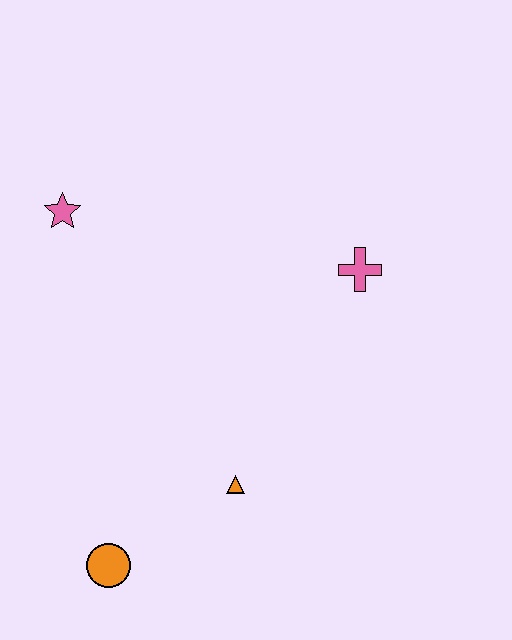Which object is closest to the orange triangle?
The orange circle is closest to the orange triangle.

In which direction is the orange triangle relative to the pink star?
The orange triangle is below the pink star.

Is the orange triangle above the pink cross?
No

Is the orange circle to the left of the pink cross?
Yes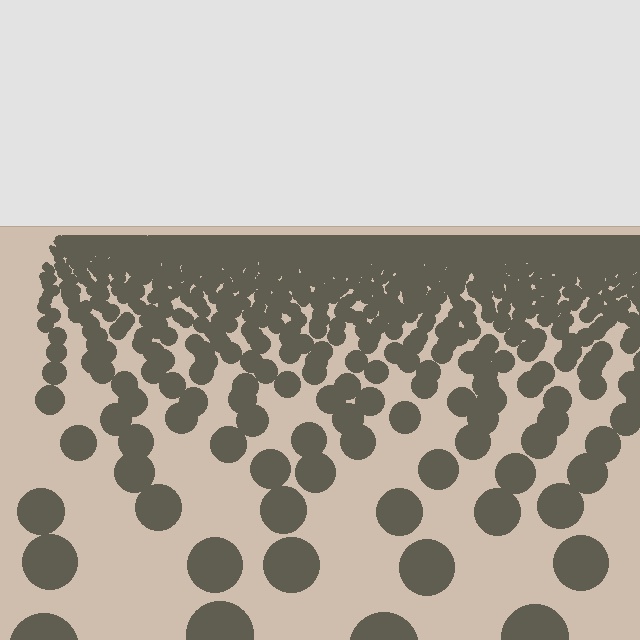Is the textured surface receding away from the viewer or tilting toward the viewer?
The surface is receding away from the viewer. Texture elements get smaller and denser toward the top.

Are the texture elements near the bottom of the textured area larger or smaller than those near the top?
Larger. Near the bottom, elements are closer to the viewer and appear at a bigger on-screen size.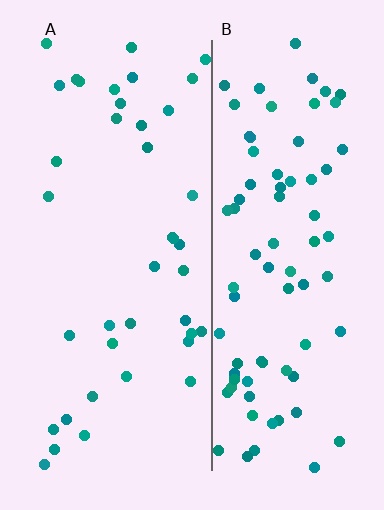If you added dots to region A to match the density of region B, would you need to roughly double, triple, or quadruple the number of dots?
Approximately double.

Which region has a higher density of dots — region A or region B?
B (the right).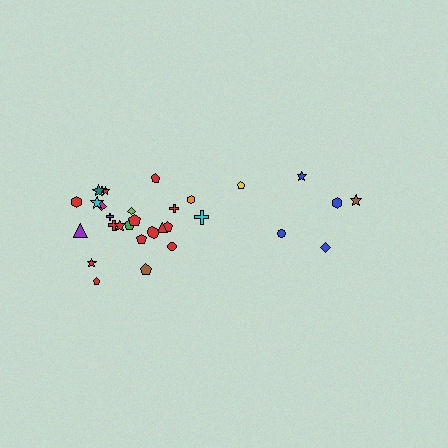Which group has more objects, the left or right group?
The left group.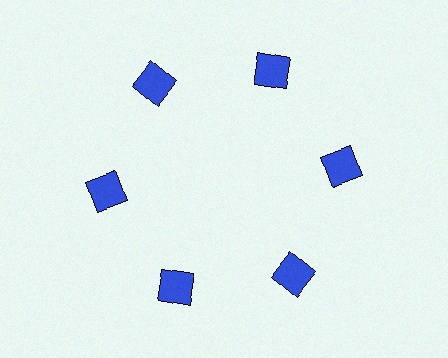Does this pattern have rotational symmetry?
Yes, this pattern has 6-fold rotational symmetry. It looks the same after rotating 60 degrees around the center.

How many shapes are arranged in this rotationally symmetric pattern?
There are 6 shapes, arranged in 6 groups of 1.